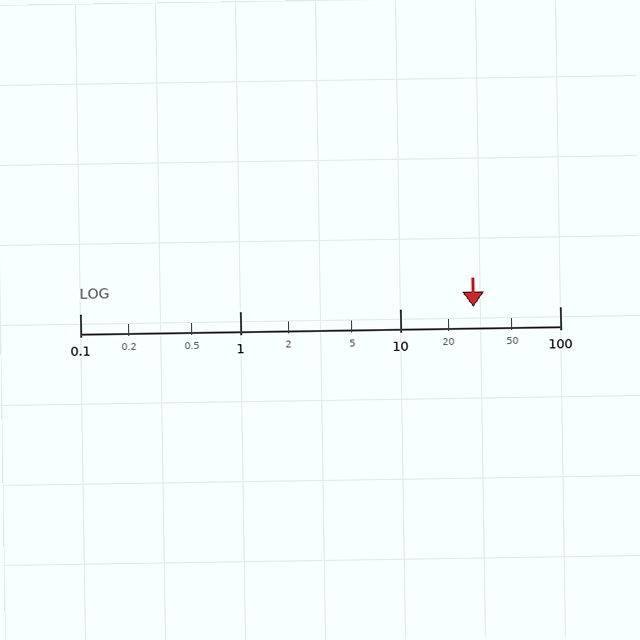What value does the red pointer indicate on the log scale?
The pointer indicates approximately 29.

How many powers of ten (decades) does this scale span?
The scale spans 3 decades, from 0.1 to 100.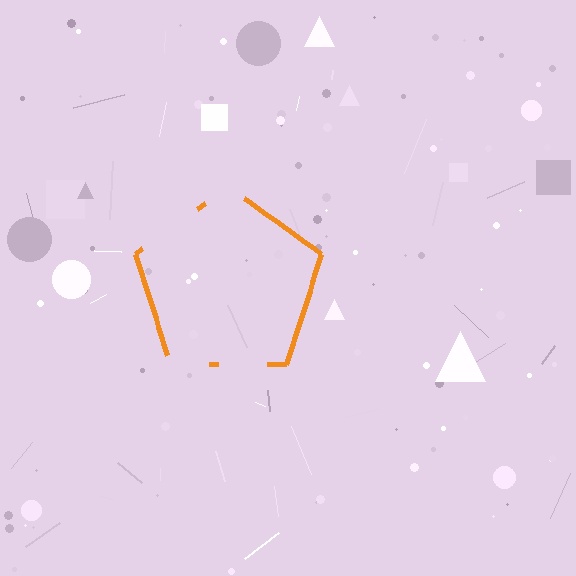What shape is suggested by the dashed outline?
The dashed outline suggests a pentagon.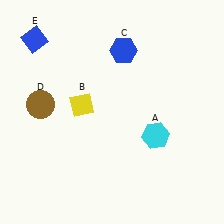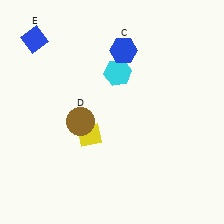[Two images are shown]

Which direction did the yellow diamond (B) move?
The yellow diamond (B) moved down.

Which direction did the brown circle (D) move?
The brown circle (D) moved right.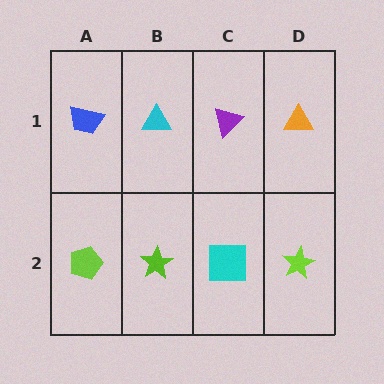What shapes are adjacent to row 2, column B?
A cyan triangle (row 1, column B), a lime pentagon (row 2, column A), a cyan square (row 2, column C).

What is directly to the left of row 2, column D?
A cyan square.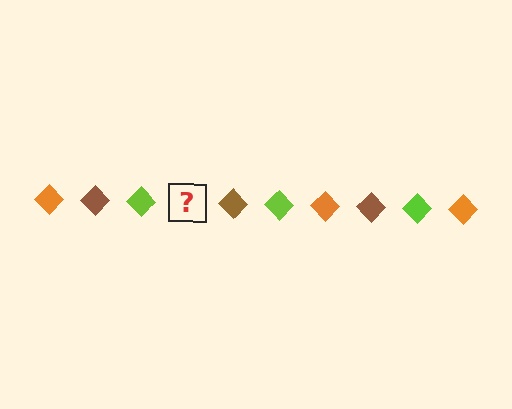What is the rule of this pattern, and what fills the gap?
The rule is that the pattern cycles through orange, brown, lime diamonds. The gap should be filled with an orange diamond.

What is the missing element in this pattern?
The missing element is an orange diamond.